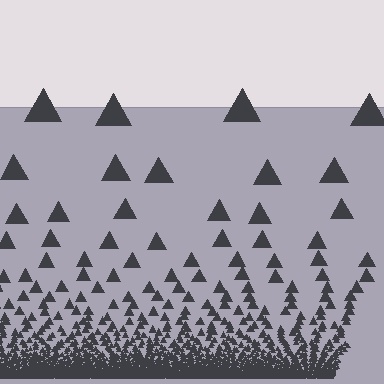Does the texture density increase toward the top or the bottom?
Density increases toward the bottom.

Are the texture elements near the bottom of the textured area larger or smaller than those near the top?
Smaller. The gradient is inverted — elements near the bottom are smaller and denser.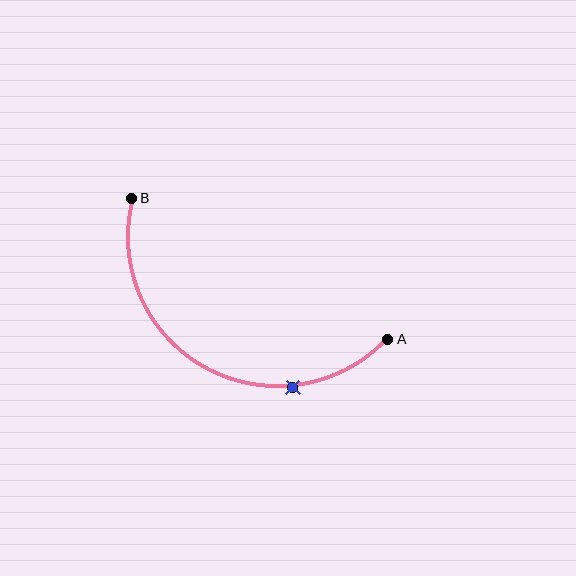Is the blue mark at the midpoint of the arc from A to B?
No. The blue mark lies on the arc but is closer to endpoint A. The arc midpoint would be at the point on the curve equidistant along the arc from both A and B.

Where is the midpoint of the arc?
The arc midpoint is the point on the curve farthest from the straight line joining A and B. It sits below that line.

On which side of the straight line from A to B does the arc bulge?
The arc bulges below the straight line connecting A and B.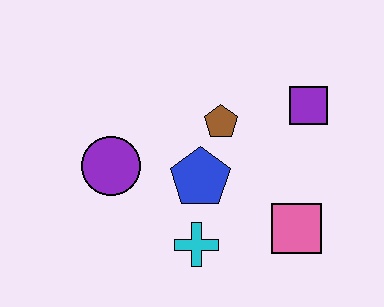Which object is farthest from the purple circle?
The purple square is farthest from the purple circle.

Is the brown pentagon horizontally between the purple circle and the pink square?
Yes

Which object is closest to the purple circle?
The blue pentagon is closest to the purple circle.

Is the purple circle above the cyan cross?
Yes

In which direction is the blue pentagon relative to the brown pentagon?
The blue pentagon is below the brown pentagon.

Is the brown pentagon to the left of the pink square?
Yes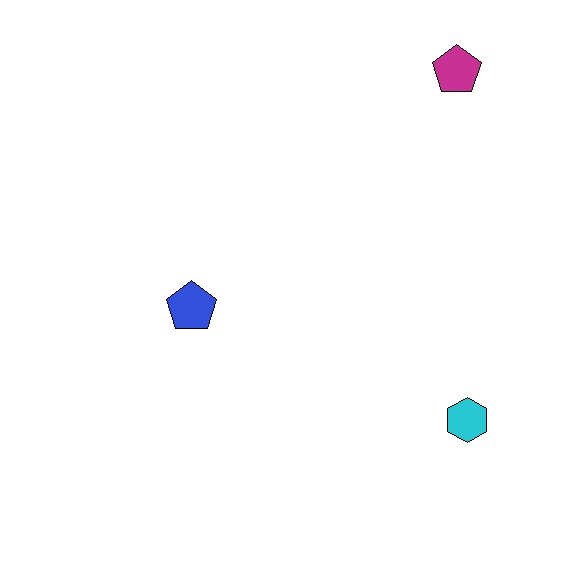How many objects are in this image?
There are 3 objects.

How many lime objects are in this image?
There are no lime objects.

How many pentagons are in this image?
There are 2 pentagons.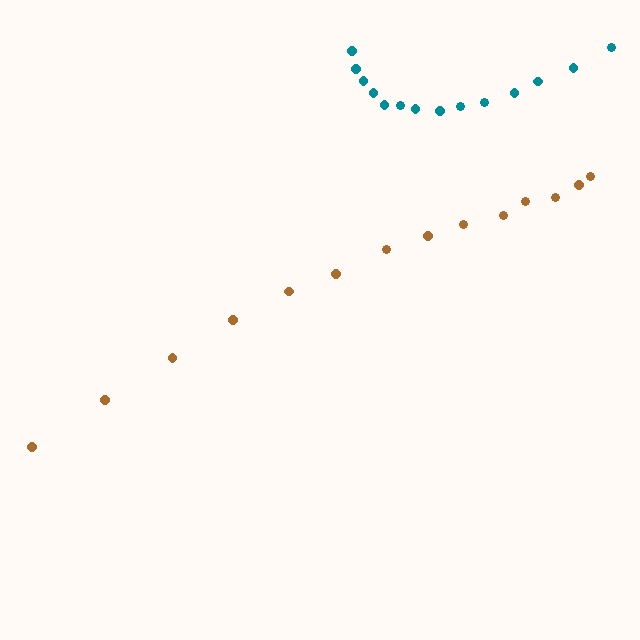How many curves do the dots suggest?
There are 2 distinct paths.